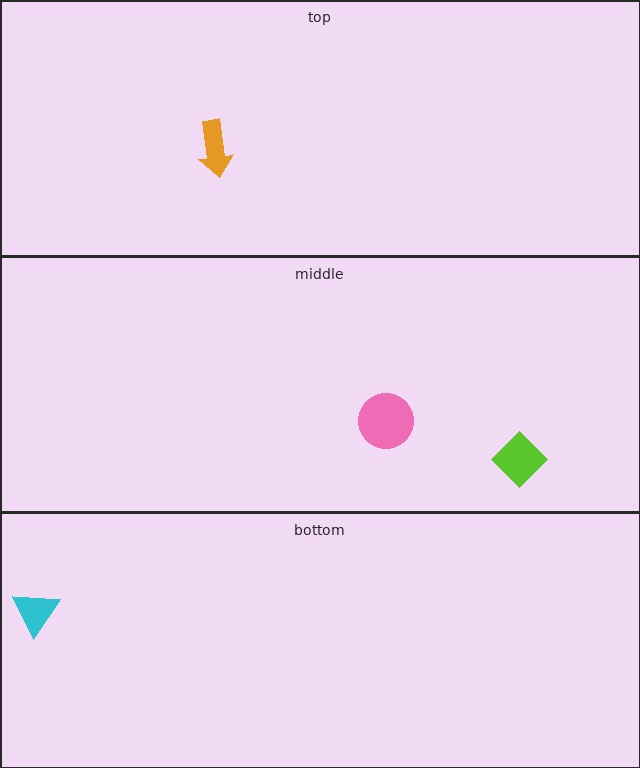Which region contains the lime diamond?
The middle region.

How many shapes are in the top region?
1.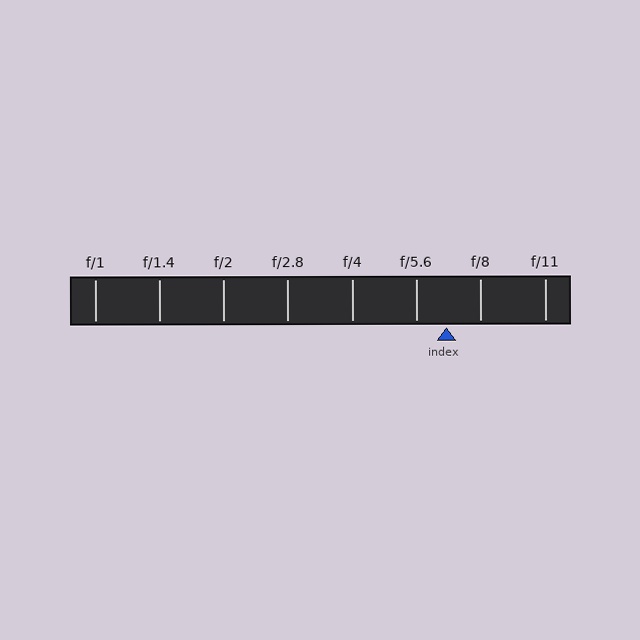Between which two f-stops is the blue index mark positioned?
The index mark is between f/5.6 and f/8.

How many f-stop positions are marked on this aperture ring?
There are 8 f-stop positions marked.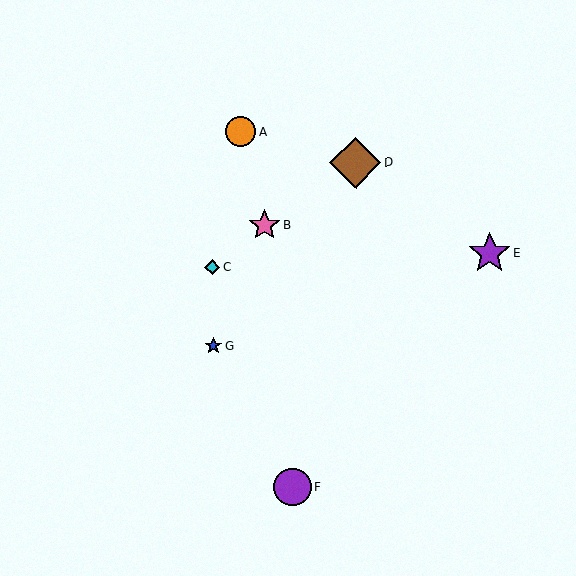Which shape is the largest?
The brown diamond (labeled D) is the largest.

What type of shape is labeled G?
Shape G is a blue star.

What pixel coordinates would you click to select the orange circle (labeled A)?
Click at (241, 132) to select the orange circle A.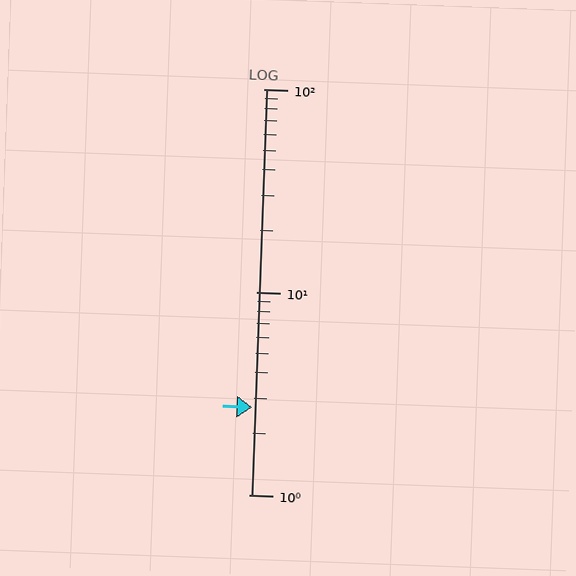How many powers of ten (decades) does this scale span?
The scale spans 2 decades, from 1 to 100.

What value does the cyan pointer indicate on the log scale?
The pointer indicates approximately 2.7.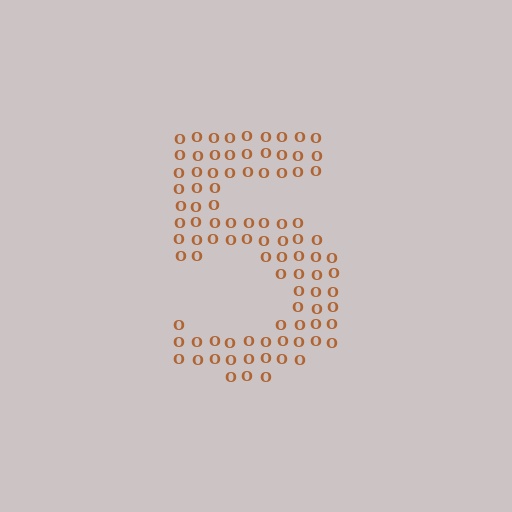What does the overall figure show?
The overall figure shows the digit 5.